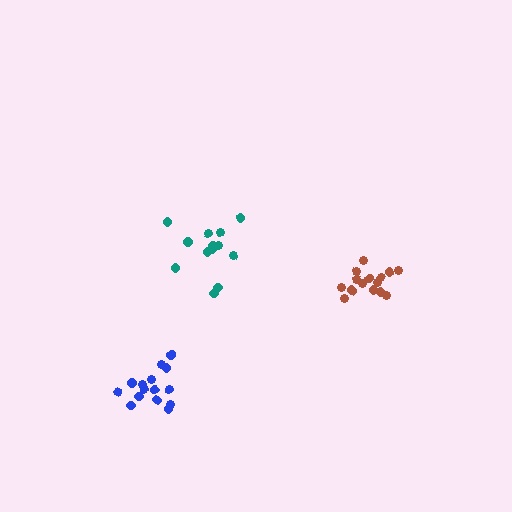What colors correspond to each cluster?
The clusters are colored: brown, teal, blue.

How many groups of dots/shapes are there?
There are 3 groups.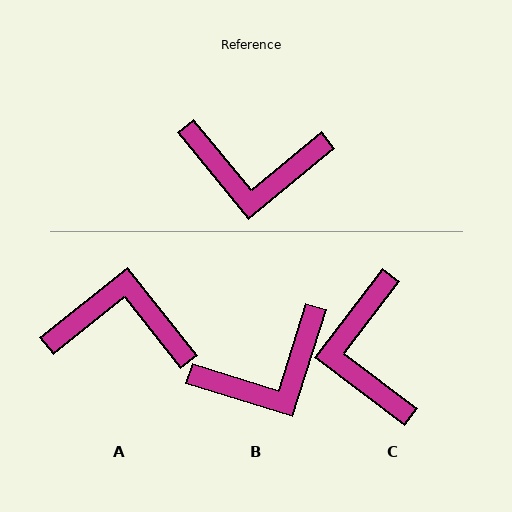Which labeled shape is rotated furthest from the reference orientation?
A, about 179 degrees away.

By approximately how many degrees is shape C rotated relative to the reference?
Approximately 76 degrees clockwise.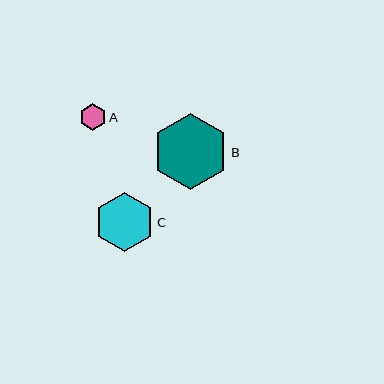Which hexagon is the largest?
Hexagon B is the largest with a size of approximately 76 pixels.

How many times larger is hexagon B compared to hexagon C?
Hexagon B is approximately 1.3 times the size of hexagon C.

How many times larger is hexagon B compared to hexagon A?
Hexagon B is approximately 2.8 times the size of hexagon A.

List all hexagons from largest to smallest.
From largest to smallest: B, C, A.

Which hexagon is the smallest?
Hexagon A is the smallest with a size of approximately 27 pixels.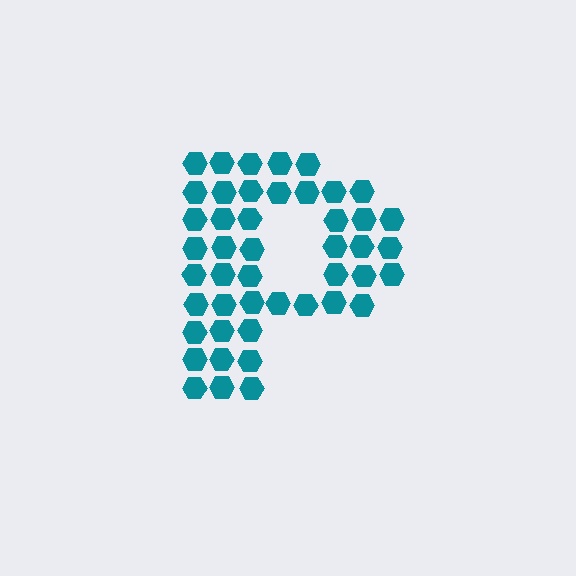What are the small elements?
The small elements are hexagons.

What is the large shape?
The large shape is the letter P.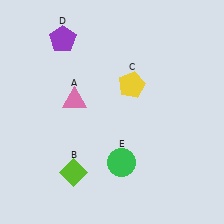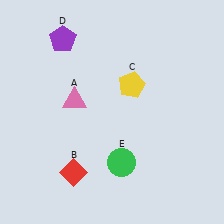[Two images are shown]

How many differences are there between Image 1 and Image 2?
There is 1 difference between the two images.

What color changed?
The diamond (B) changed from lime in Image 1 to red in Image 2.